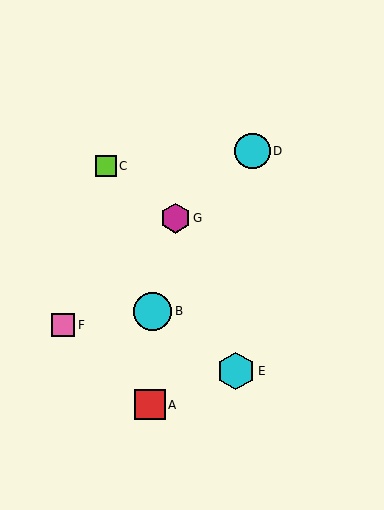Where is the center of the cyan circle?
The center of the cyan circle is at (152, 311).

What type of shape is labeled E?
Shape E is a cyan hexagon.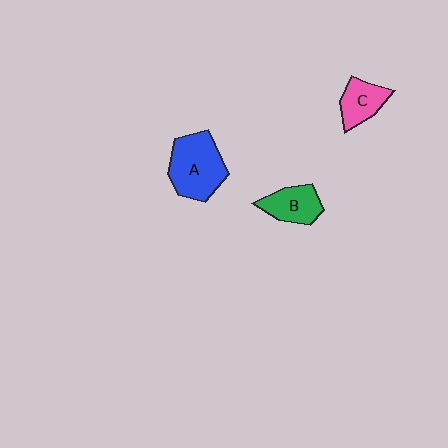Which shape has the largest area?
Shape A (blue).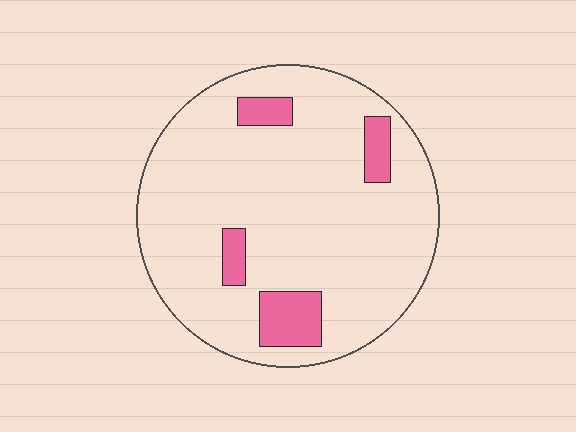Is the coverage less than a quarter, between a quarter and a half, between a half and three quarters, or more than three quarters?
Less than a quarter.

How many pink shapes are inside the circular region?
4.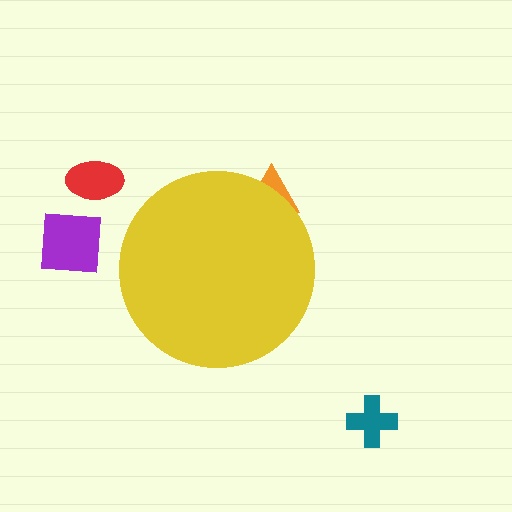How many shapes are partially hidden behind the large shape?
1 shape is partially hidden.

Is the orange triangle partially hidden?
Yes, the orange triangle is partially hidden behind the yellow circle.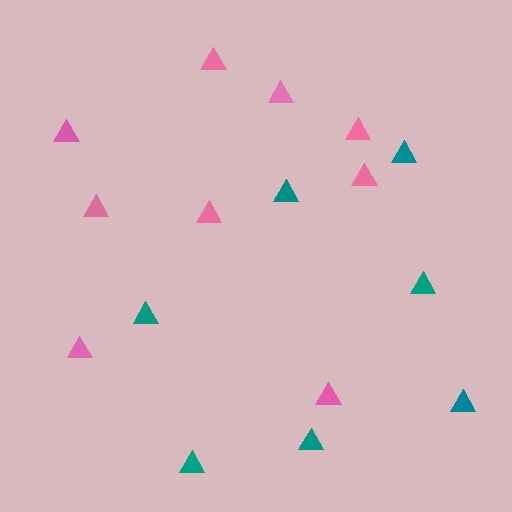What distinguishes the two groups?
There are 2 groups: one group of pink triangles (9) and one group of teal triangles (7).